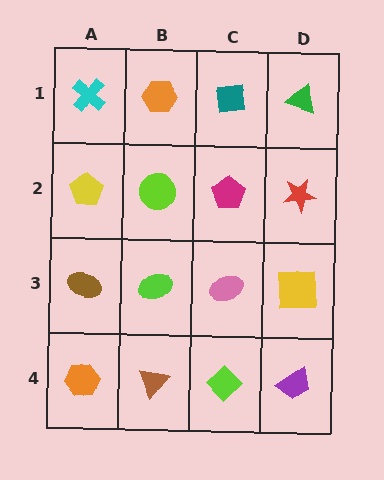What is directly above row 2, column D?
A green triangle.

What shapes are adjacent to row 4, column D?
A yellow square (row 3, column D), a lime diamond (row 4, column C).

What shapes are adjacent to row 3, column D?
A red star (row 2, column D), a purple trapezoid (row 4, column D), a pink ellipse (row 3, column C).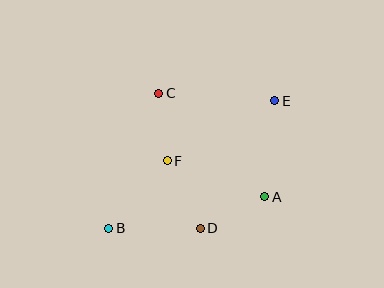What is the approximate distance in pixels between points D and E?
The distance between D and E is approximately 148 pixels.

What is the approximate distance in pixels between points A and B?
The distance between A and B is approximately 159 pixels.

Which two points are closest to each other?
Points C and F are closest to each other.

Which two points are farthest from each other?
Points B and E are farthest from each other.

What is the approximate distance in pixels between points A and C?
The distance between A and C is approximately 148 pixels.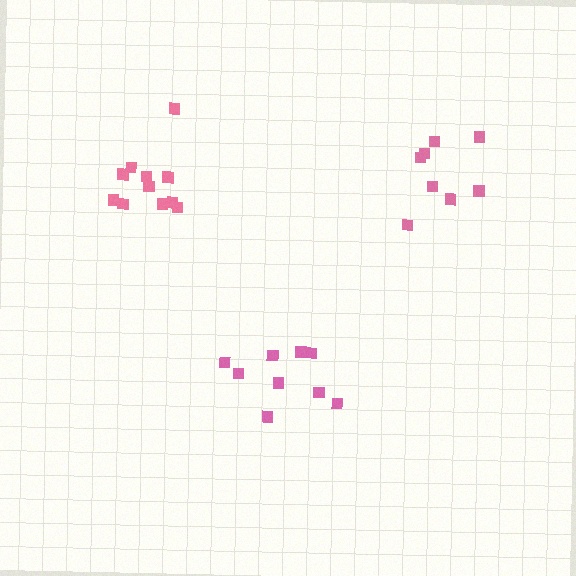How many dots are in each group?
Group 1: 8 dots, Group 2: 11 dots, Group 3: 9 dots (28 total).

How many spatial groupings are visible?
There are 3 spatial groupings.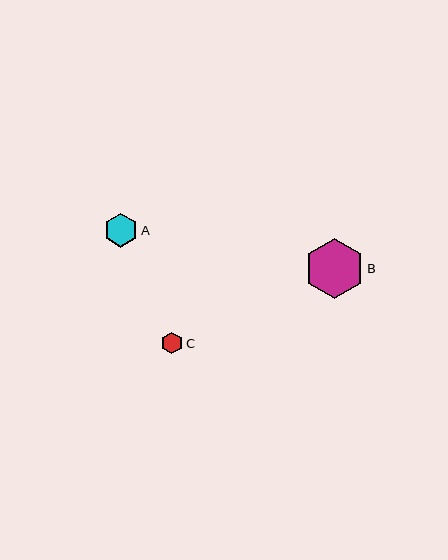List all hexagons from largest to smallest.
From largest to smallest: B, A, C.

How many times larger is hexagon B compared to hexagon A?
Hexagon B is approximately 1.8 times the size of hexagon A.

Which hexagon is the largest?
Hexagon B is the largest with a size of approximately 60 pixels.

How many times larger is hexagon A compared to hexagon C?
Hexagon A is approximately 1.6 times the size of hexagon C.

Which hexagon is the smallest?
Hexagon C is the smallest with a size of approximately 22 pixels.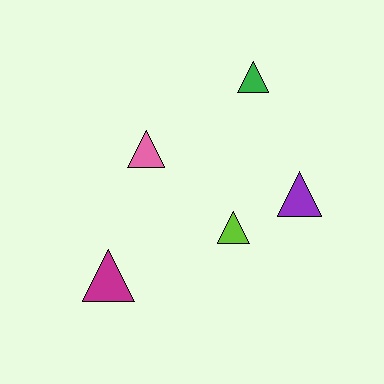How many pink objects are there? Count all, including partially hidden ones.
There is 1 pink object.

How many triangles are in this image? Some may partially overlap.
There are 5 triangles.